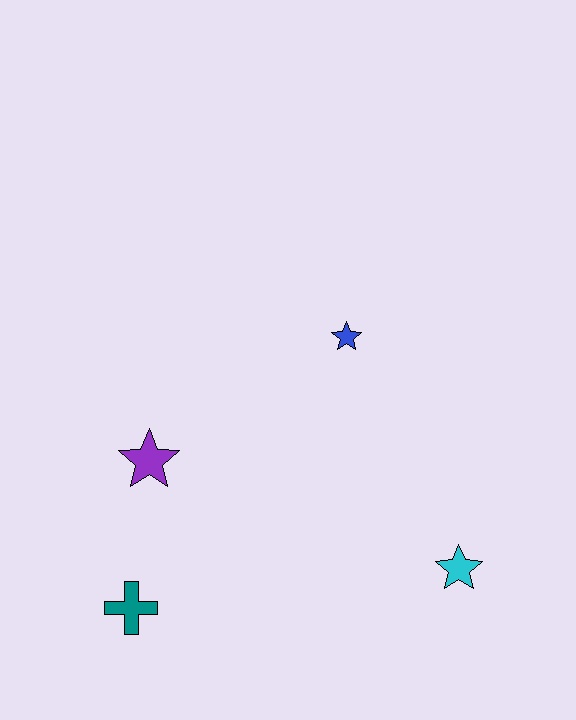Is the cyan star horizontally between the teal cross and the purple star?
No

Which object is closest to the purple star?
The teal cross is closest to the purple star.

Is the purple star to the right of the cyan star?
No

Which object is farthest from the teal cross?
The blue star is farthest from the teal cross.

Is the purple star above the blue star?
No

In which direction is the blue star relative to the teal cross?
The blue star is above the teal cross.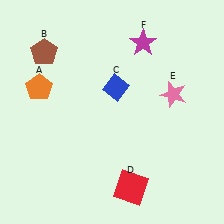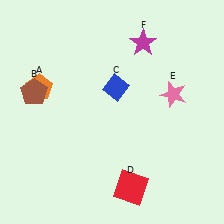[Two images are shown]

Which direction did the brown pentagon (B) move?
The brown pentagon (B) moved down.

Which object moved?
The brown pentagon (B) moved down.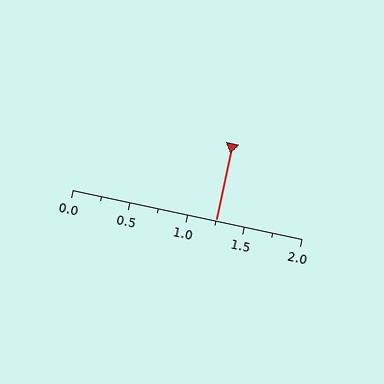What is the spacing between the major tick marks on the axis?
The major ticks are spaced 0.5 apart.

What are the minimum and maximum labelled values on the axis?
The axis runs from 0.0 to 2.0.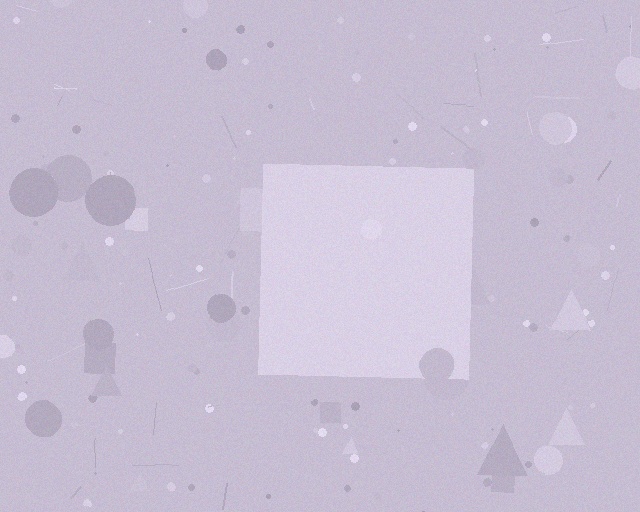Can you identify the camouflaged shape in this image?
The camouflaged shape is a square.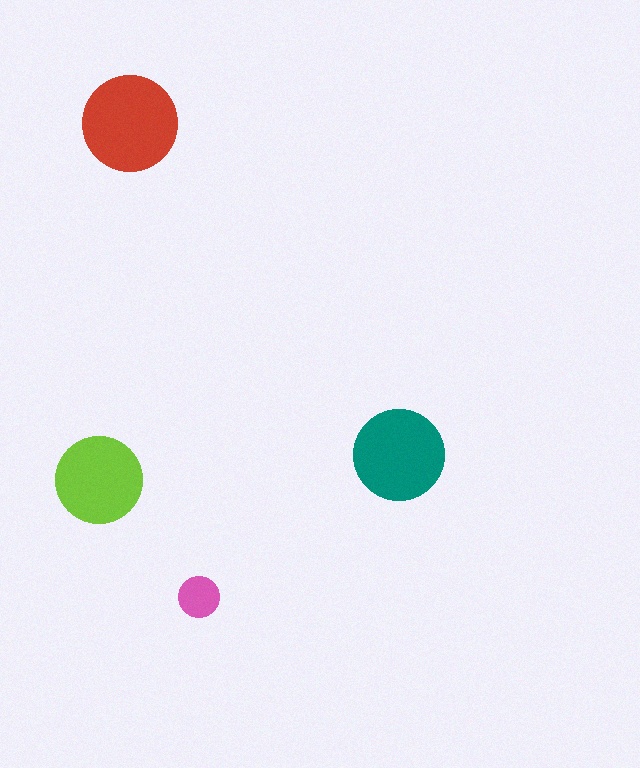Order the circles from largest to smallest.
the red one, the teal one, the lime one, the pink one.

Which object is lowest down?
The pink circle is bottommost.